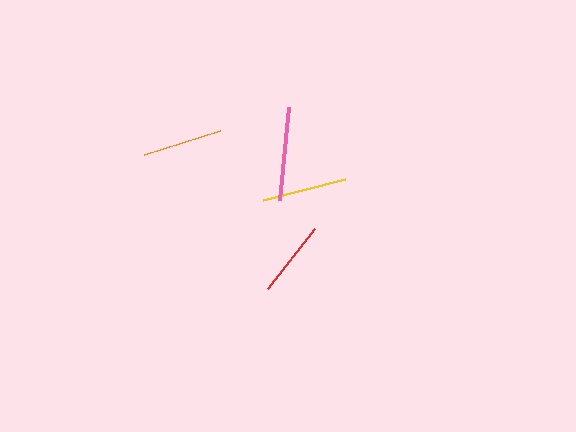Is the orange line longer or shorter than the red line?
The orange line is longer than the red line.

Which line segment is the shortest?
The red line is the shortest at approximately 77 pixels.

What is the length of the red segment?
The red segment is approximately 77 pixels long.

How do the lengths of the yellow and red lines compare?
The yellow and red lines are approximately the same length.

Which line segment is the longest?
The pink line is the longest at approximately 93 pixels.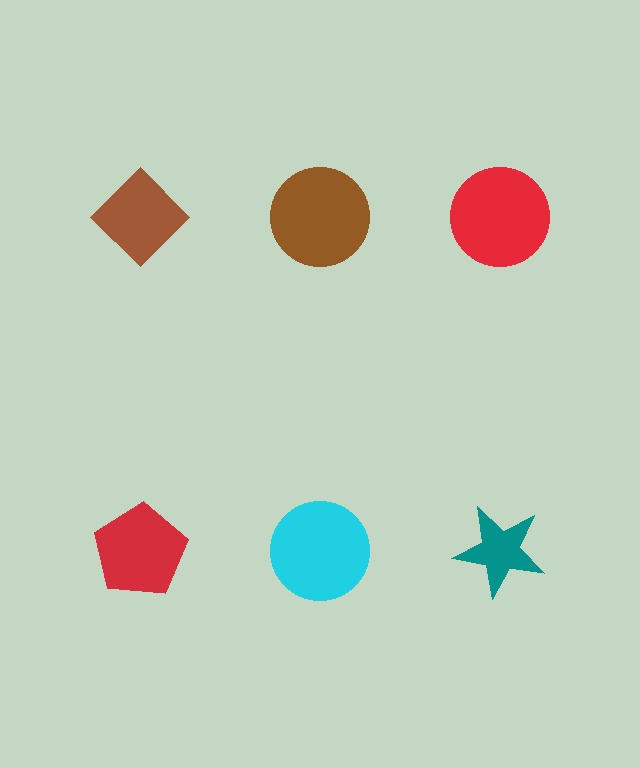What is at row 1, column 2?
A brown circle.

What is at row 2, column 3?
A teal star.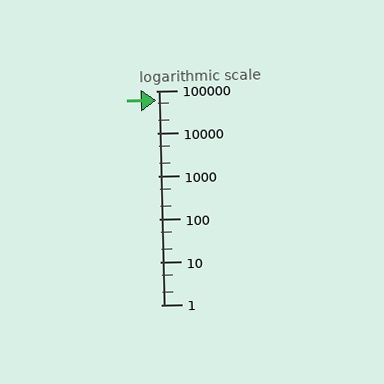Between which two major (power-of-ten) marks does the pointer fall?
The pointer is between 10000 and 100000.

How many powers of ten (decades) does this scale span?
The scale spans 5 decades, from 1 to 100000.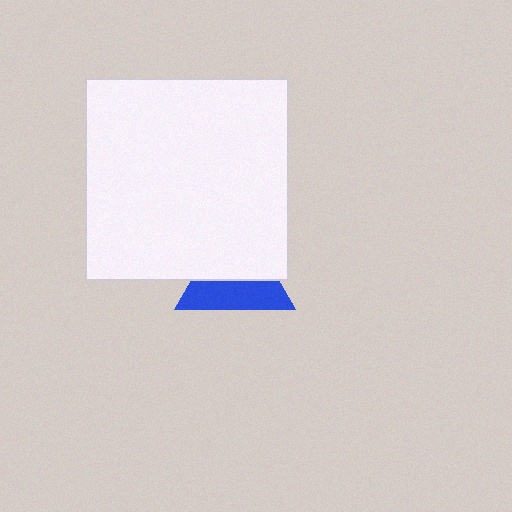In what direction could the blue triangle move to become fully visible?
The blue triangle could move down. That would shift it out from behind the white square entirely.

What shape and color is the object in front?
The object in front is a white square.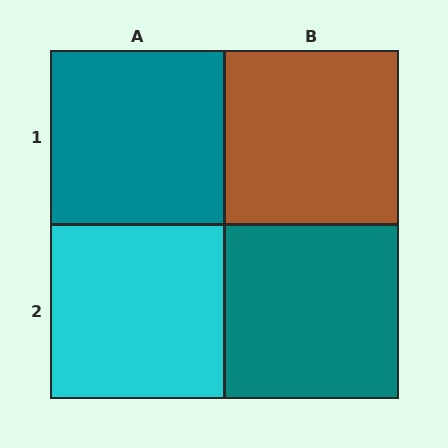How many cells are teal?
2 cells are teal.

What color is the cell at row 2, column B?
Teal.